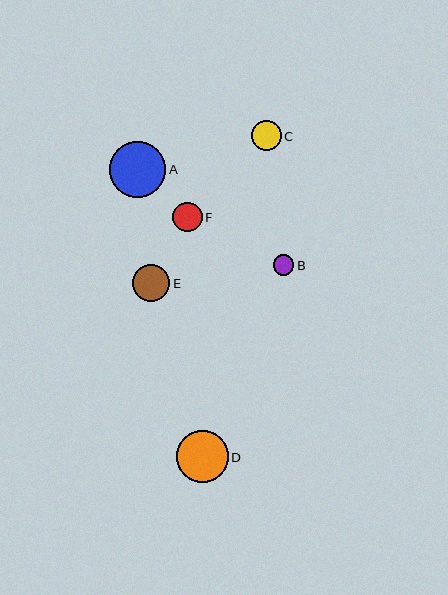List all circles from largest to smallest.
From largest to smallest: A, D, E, C, F, B.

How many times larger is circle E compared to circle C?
Circle E is approximately 1.3 times the size of circle C.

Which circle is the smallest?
Circle B is the smallest with a size of approximately 20 pixels.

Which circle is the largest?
Circle A is the largest with a size of approximately 56 pixels.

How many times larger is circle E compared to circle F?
Circle E is approximately 1.3 times the size of circle F.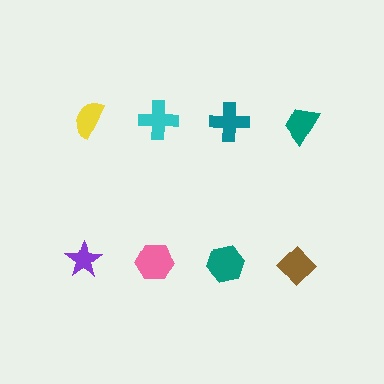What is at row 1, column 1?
A yellow semicircle.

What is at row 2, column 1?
A purple star.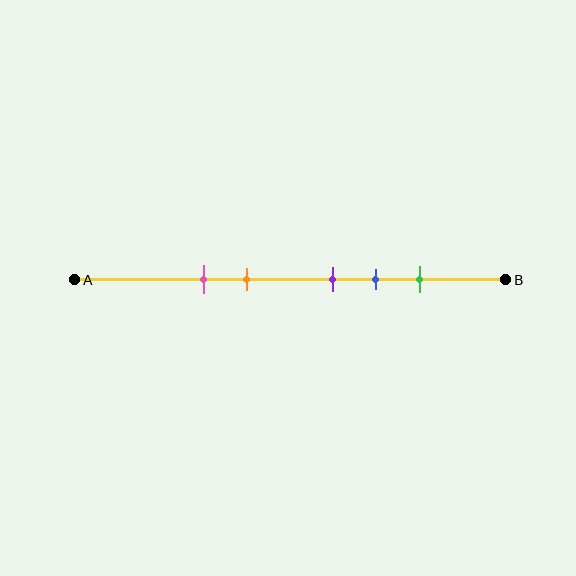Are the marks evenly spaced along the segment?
No, the marks are not evenly spaced.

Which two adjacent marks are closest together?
The purple and blue marks are the closest adjacent pair.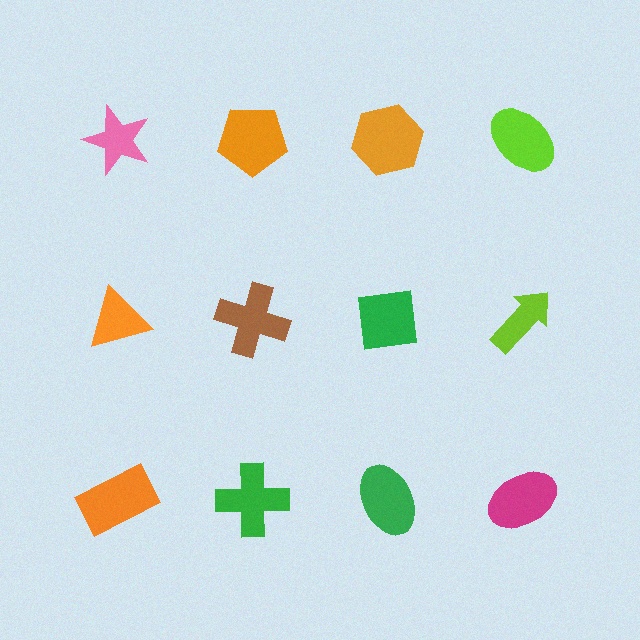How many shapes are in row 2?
4 shapes.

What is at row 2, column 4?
A lime arrow.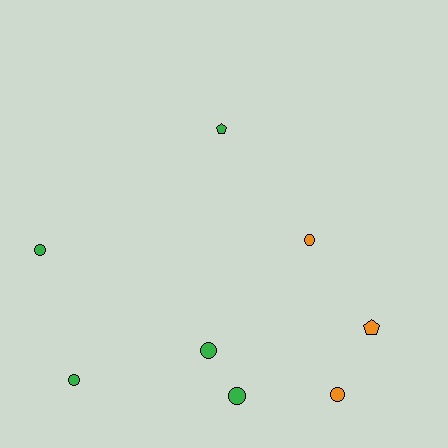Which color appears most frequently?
Green, with 5 objects.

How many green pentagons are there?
There is 1 green pentagon.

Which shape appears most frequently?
Circle, with 6 objects.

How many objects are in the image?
There are 8 objects.